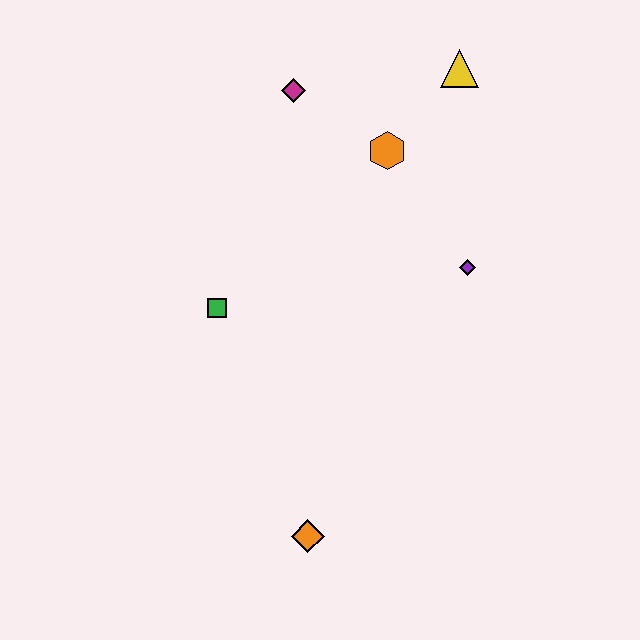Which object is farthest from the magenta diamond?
The orange diamond is farthest from the magenta diamond.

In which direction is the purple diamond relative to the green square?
The purple diamond is to the right of the green square.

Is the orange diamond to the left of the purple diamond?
Yes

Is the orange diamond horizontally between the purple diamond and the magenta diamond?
Yes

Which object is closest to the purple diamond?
The orange hexagon is closest to the purple diamond.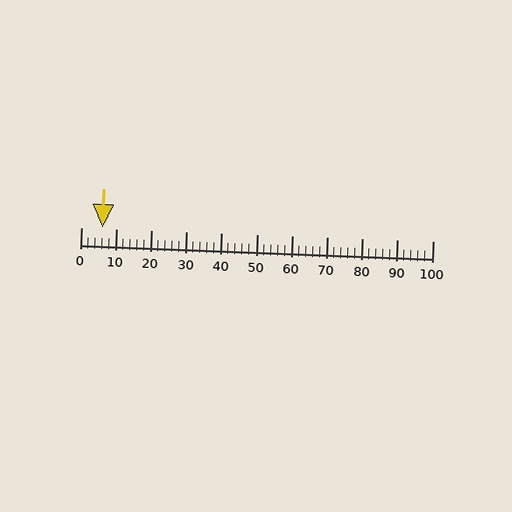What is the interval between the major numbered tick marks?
The major tick marks are spaced 10 units apart.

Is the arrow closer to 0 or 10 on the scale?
The arrow is closer to 10.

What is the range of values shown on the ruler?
The ruler shows values from 0 to 100.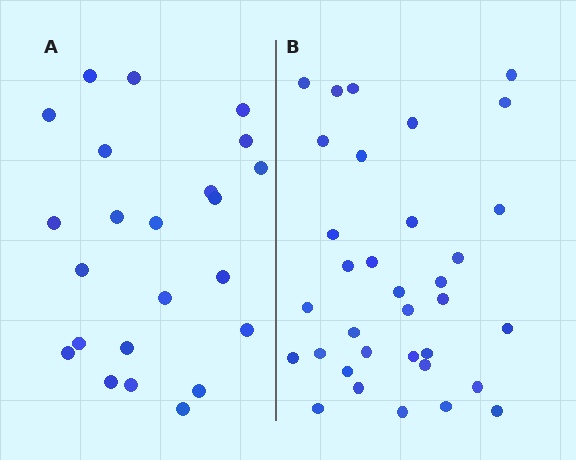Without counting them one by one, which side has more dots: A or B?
Region B (the right region) has more dots.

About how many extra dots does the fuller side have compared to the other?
Region B has roughly 12 or so more dots than region A.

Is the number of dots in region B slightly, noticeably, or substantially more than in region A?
Region B has substantially more. The ratio is roughly 1.5 to 1.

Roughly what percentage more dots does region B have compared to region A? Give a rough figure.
About 50% more.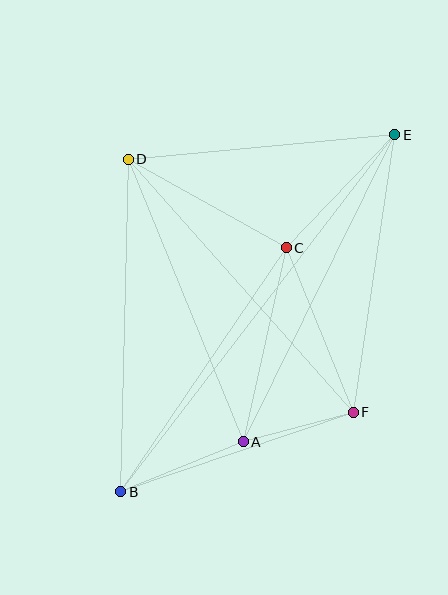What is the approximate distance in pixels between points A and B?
The distance between A and B is approximately 133 pixels.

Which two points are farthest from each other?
Points B and E are farthest from each other.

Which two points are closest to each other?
Points A and F are closest to each other.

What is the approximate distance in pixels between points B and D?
The distance between B and D is approximately 333 pixels.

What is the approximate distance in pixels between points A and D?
The distance between A and D is approximately 305 pixels.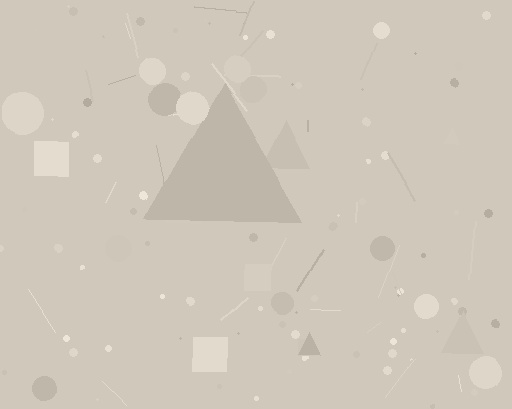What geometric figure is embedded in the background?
A triangle is embedded in the background.